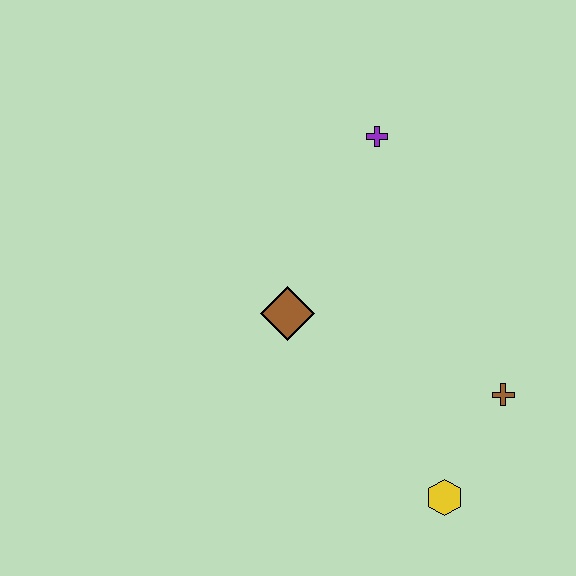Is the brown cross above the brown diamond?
No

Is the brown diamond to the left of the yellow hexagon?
Yes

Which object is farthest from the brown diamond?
The yellow hexagon is farthest from the brown diamond.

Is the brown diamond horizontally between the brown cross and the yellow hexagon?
No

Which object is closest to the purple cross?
The brown diamond is closest to the purple cross.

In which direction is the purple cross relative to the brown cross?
The purple cross is above the brown cross.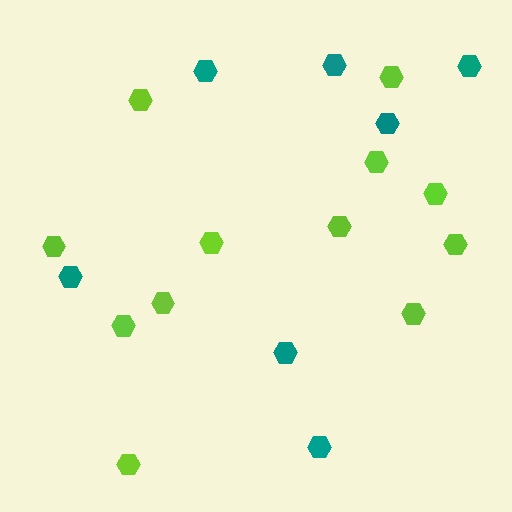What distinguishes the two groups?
There are 2 groups: one group of lime hexagons (12) and one group of teal hexagons (7).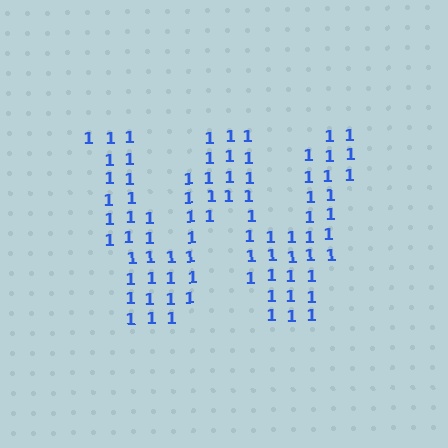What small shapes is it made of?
It is made of small digit 1's.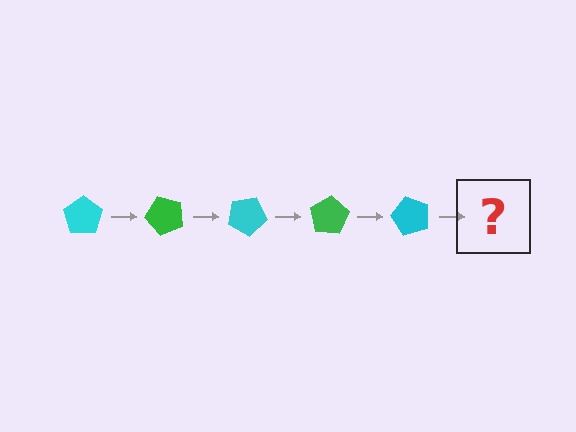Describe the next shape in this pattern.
It should be a green pentagon, rotated 250 degrees from the start.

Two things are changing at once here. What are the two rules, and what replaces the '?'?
The two rules are that it rotates 50 degrees each step and the color cycles through cyan and green. The '?' should be a green pentagon, rotated 250 degrees from the start.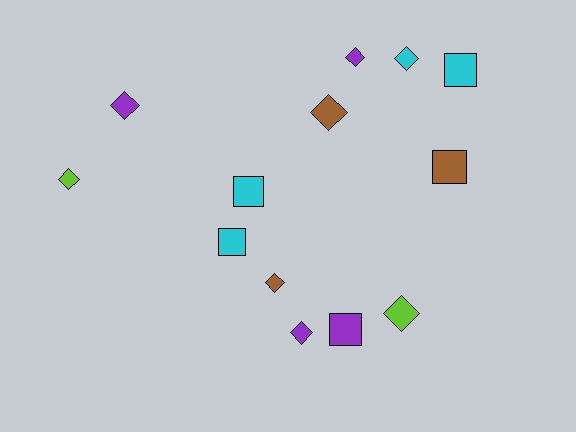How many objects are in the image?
There are 13 objects.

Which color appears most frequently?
Cyan, with 4 objects.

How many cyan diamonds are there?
There is 1 cyan diamond.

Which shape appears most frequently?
Diamond, with 8 objects.